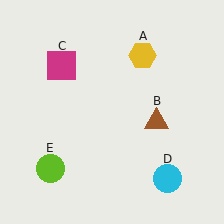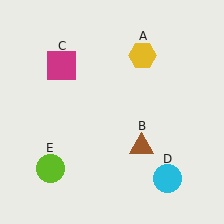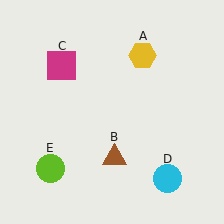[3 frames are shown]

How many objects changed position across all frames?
1 object changed position: brown triangle (object B).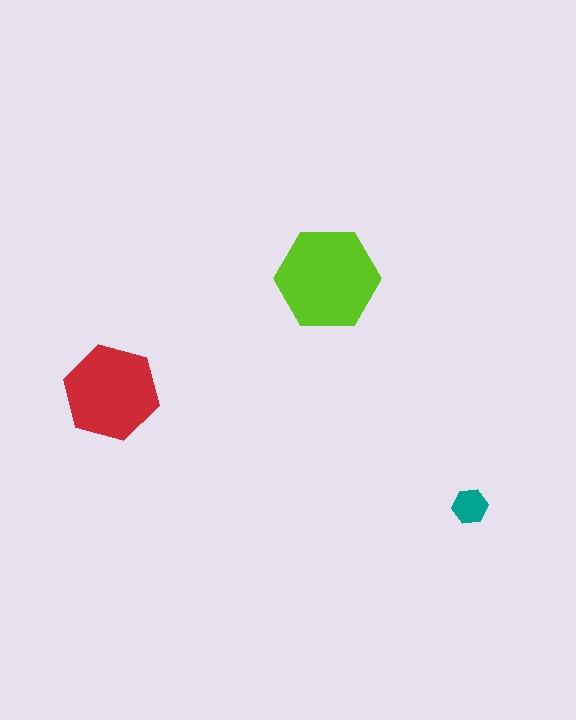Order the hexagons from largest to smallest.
the lime one, the red one, the teal one.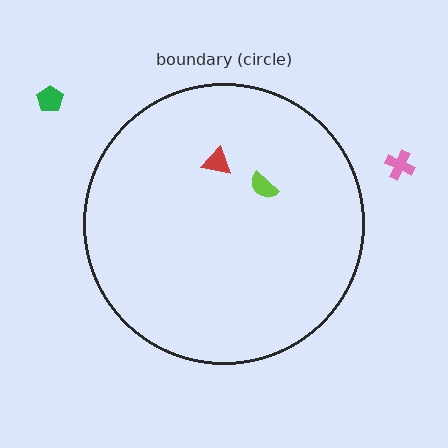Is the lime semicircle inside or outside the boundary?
Inside.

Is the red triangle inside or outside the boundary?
Inside.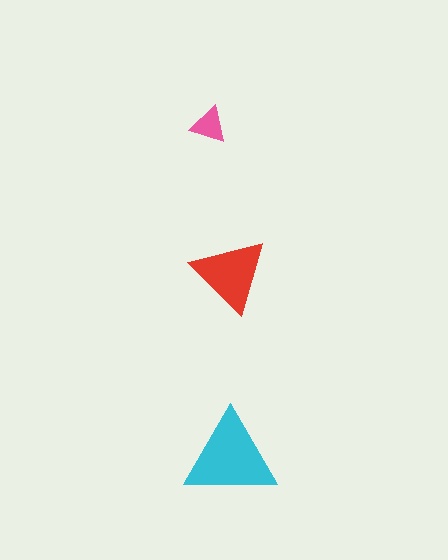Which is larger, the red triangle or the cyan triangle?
The cyan one.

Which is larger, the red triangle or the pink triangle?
The red one.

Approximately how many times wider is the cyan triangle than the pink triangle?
About 2.5 times wider.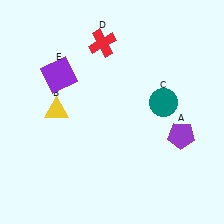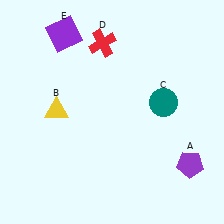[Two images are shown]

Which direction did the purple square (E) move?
The purple square (E) moved up.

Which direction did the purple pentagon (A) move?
The purple pentagon (A) moved down.